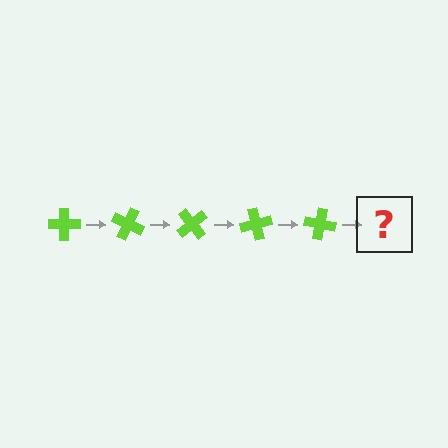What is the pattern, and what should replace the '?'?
The pattern is that the cross rotates 25 degrees each step. The '?' should be a lime cross rotated 125 degrees.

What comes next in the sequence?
The next element should be a lime cross rotated 125 degrees.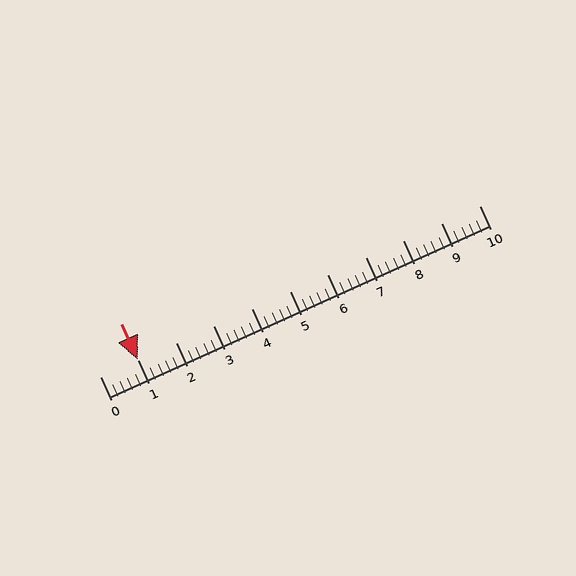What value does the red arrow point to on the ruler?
The red arrow points to approximately 1.0.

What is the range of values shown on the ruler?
The ruler shows values from 0 to 10.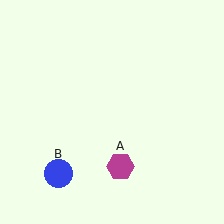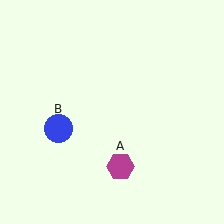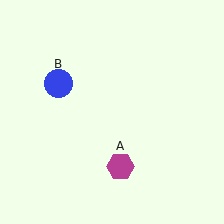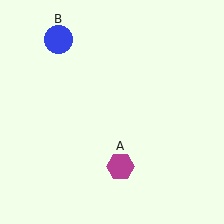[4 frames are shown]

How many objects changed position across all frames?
1 object changed position: blue circle (object B).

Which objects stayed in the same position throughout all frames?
Magenta hexagon (object A) remained stationary.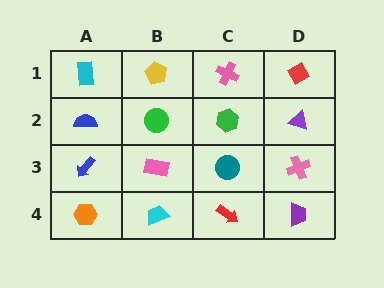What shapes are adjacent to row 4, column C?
A teal circle (row 3, column C), a cyan trapezoid (row 4, column B), a purple trapezoid (row 4, column D).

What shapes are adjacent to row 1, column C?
A green hexagon (row 2, column C), a yellow pentagon (row 1, column B), a red diamond (row 1, column D).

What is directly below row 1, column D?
A purple triangle.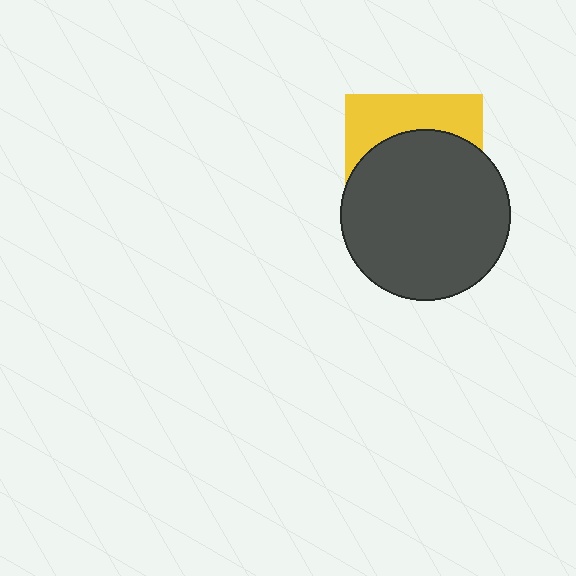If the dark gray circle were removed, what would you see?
You would see the complete yellow square.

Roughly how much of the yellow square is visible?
A small part of it is visible (roughly 34%).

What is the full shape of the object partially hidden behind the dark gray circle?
The partially hidden object is a yellow square.